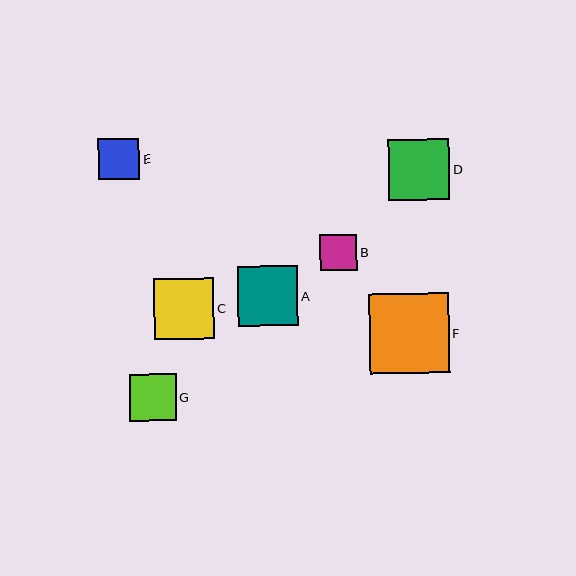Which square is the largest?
Square F is the largest with a size of approximately 80 pixels.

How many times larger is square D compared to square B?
Square D is approximately 1.6 times the size of square B.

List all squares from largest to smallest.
From largest to smallest: F, D, C, A, G, E, B.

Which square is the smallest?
Square B is the smallest with a size of approximately 37 pixels.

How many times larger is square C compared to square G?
Square C is approximately 1.3 times the size of square G.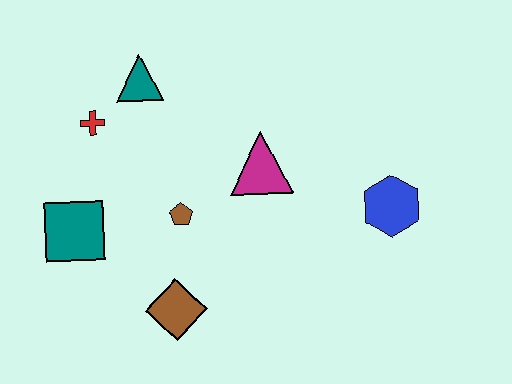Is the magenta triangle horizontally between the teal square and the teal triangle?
No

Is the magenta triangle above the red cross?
No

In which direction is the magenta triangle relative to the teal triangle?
The magenta triangle is to the right of the teal triangle.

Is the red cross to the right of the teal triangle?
No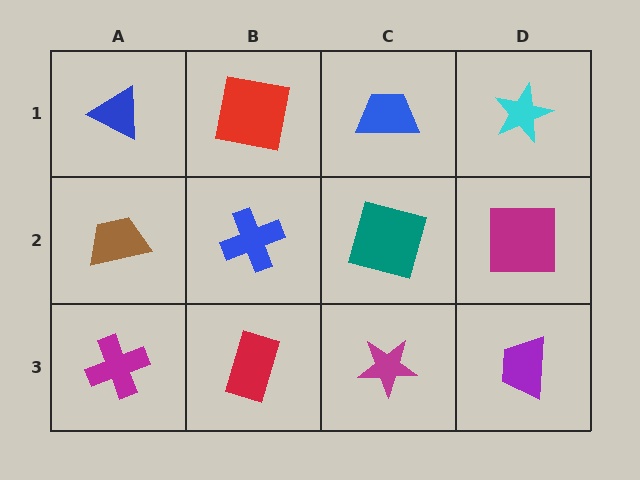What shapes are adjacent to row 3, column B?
A blue cross (row 2, column B), a magenta cross (row 3, column A), a magenta star (row 3, column C).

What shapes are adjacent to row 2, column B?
A red square (row 1, column B), a red rectangle (row 3, column B), a brown trapezoid (row 2, column A), a teal square (row 2, column C).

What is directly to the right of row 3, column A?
A red rectangle.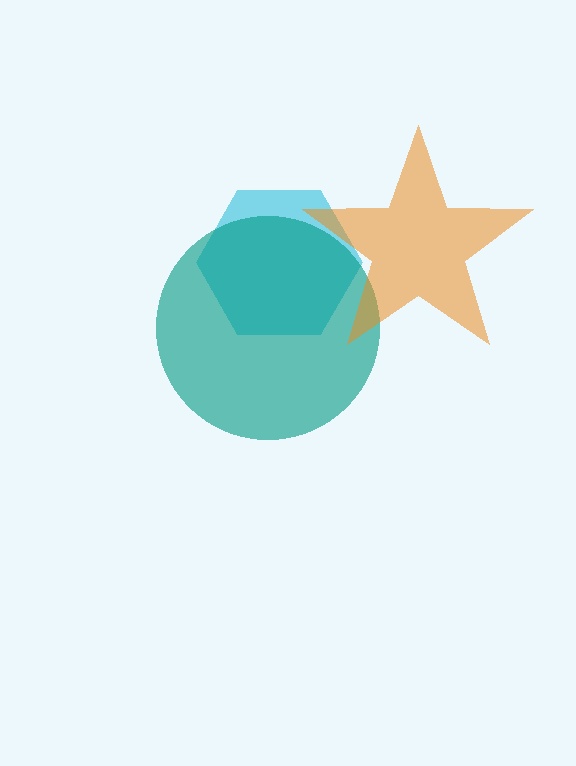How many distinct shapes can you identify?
There are 3 distinct shapes: a cyan hexagon, a teal circle, an orange star.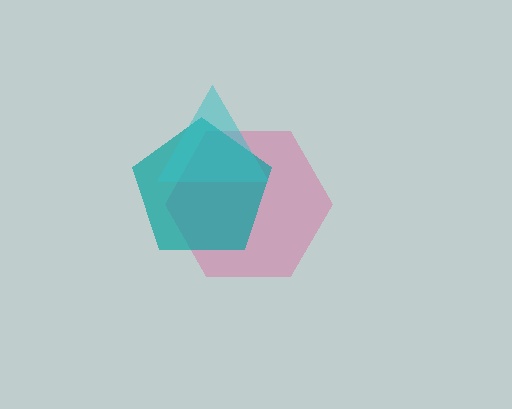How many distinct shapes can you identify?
There are 3 distinct shapes: a pink hexagon, a teal pentagon, a cyan triangle.